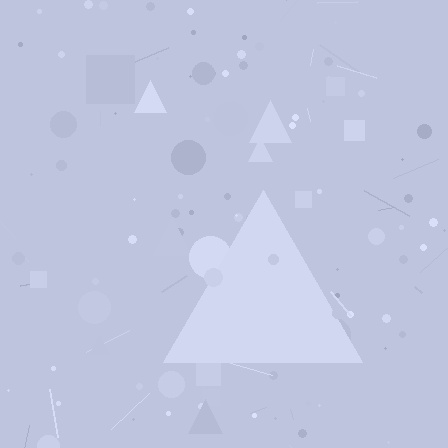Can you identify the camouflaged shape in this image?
The camouflaged shape is a triangle.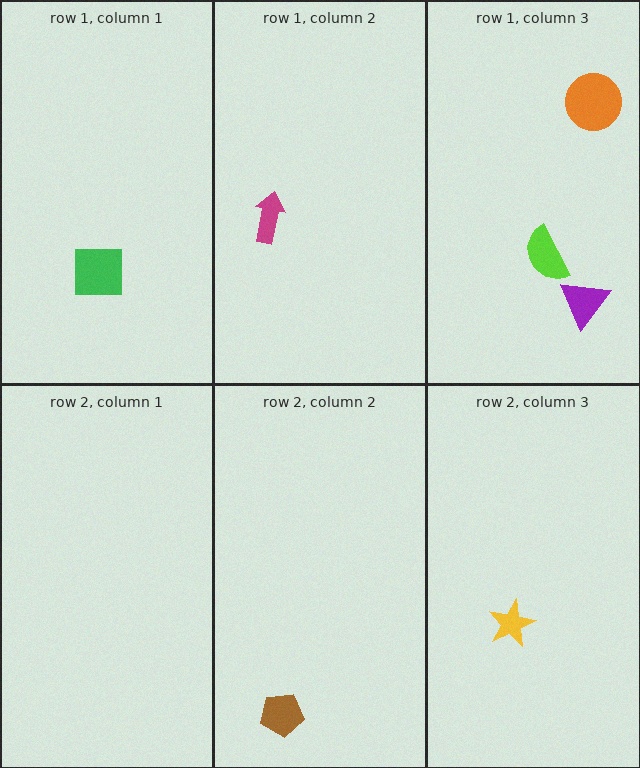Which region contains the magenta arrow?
The row 1, column 2 region.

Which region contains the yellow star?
The row 2, column 3 region.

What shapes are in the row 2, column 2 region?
The brown pentagon.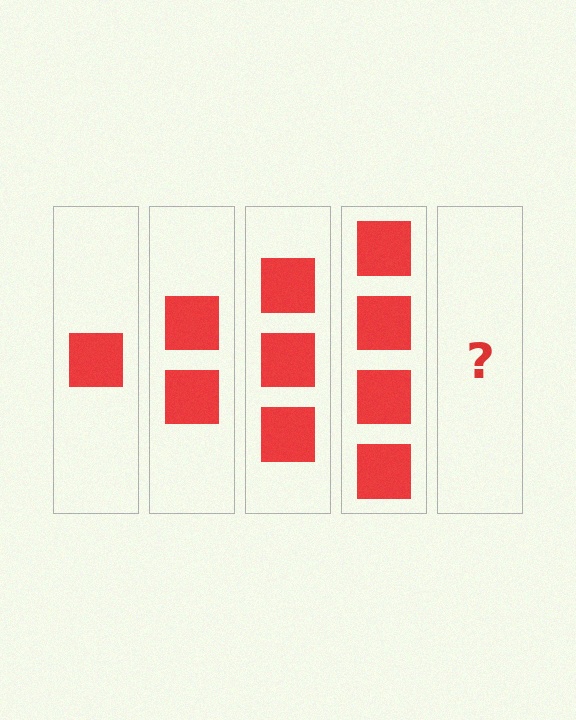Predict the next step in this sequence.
The next step is 5 squares.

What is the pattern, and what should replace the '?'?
The pattern is that each step adds one more square. The '?' should be 5 squares.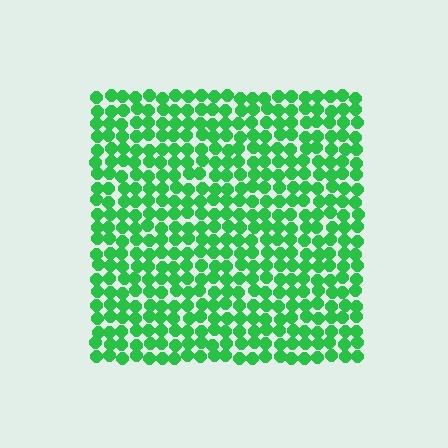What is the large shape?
The large shape is a square.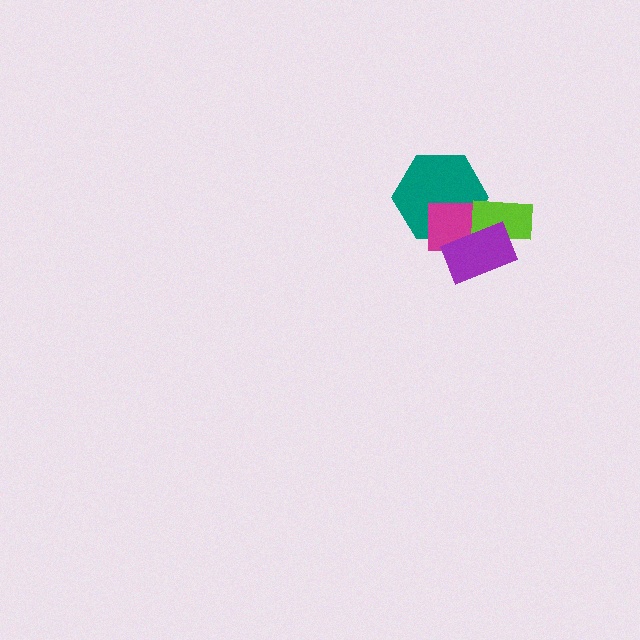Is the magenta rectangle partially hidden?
Yes, it is partially covered by another shape.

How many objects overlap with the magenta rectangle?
3 objects overlap with the magenta rectangle.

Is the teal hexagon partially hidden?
Yes, it is partially covered by another shape.